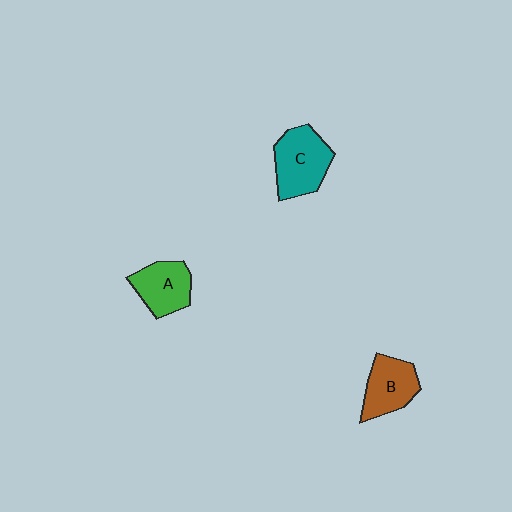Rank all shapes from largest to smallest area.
From largest to smallest: C (teal), B (brown), A (green).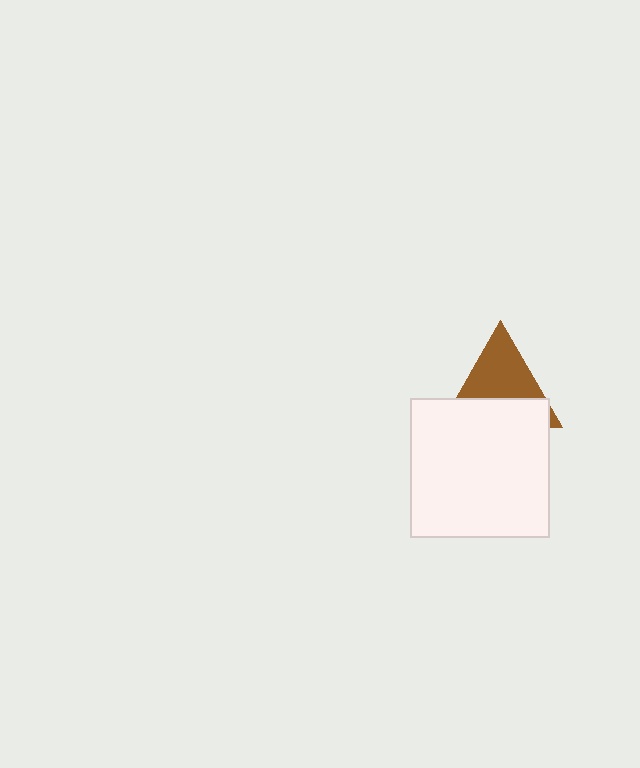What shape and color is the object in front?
The object in front is a white square.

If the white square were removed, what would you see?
You would see the complete brown triangle.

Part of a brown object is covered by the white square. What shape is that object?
It is a triangle.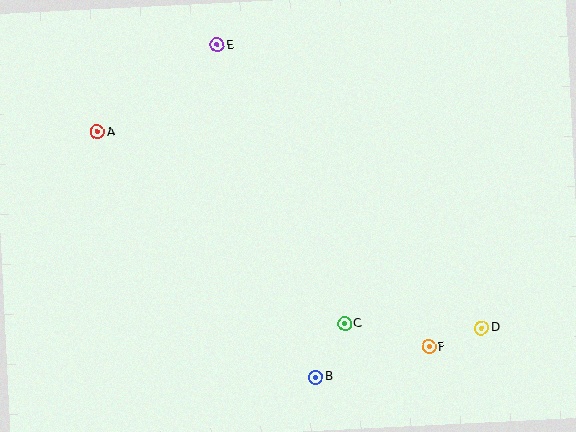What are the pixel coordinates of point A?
Point A is at (97, 132).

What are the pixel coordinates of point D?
Point D is at (482, 328).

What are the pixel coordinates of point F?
Point F is at (429, 347).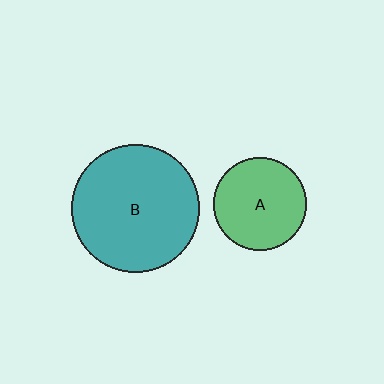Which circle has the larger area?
Circle B (teal).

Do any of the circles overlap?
No, none of the circles overlap.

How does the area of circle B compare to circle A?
Approximately 1.9 times.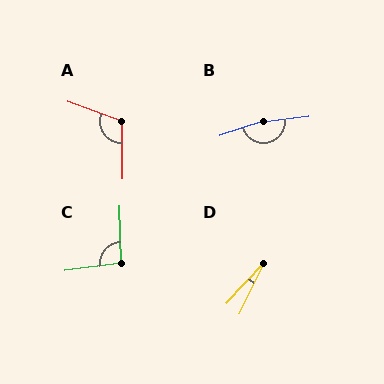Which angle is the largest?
B, at approximately 169 degrees.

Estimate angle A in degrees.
Approximately 111 degrees.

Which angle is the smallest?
D, at approximately 17 degrees.